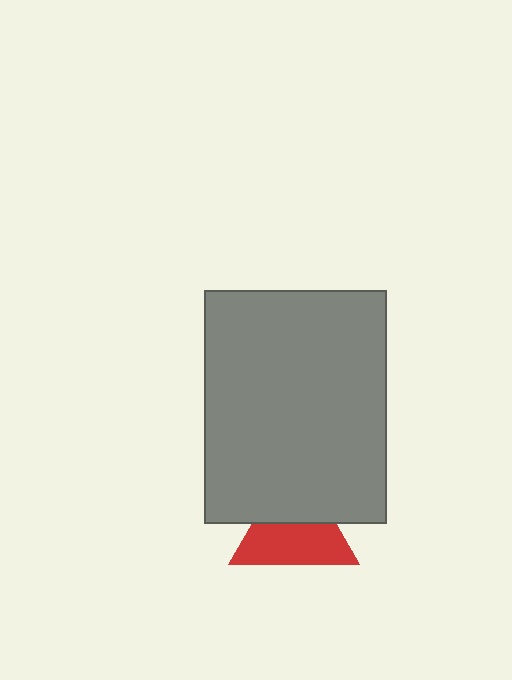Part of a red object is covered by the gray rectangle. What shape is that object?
It is a triangle.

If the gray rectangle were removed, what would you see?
You would see the complete red triangle.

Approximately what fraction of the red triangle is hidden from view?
Roughly 40% of the red triangle is hidden behind the gray rectangle.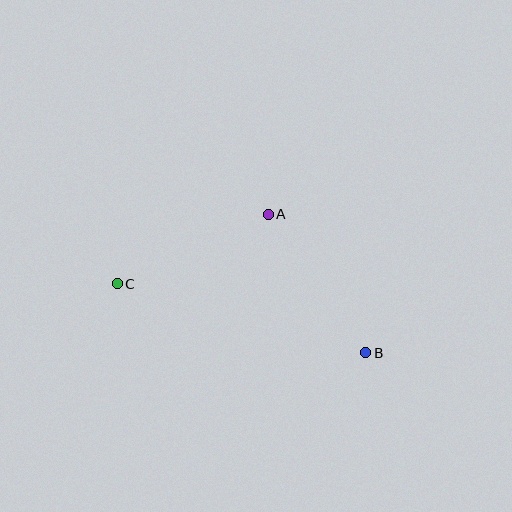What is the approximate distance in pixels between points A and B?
The distance between A and B is approximately 169 pixels.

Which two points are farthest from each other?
Points B and C are farthest from each other.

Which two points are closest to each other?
Points A and C are closest to each other.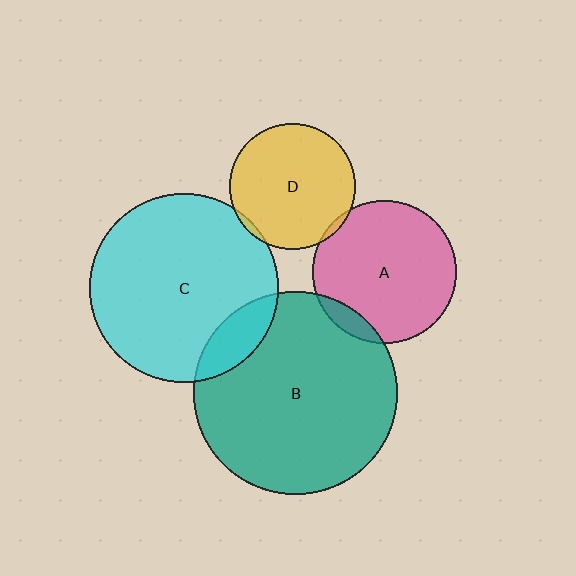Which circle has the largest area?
Circle B (teal).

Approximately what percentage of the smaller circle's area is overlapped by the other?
Approximately 15%.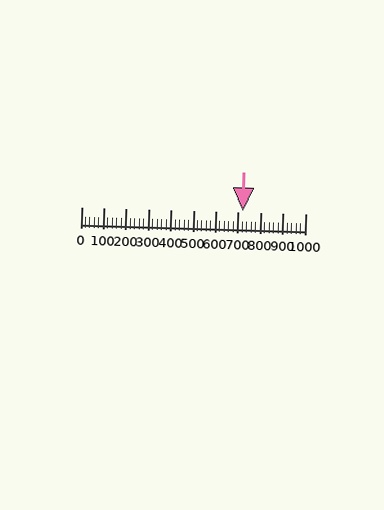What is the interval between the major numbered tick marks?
The major tick marks are spaced 100 units apart.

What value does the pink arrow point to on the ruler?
The pink arrow points to approximately 720.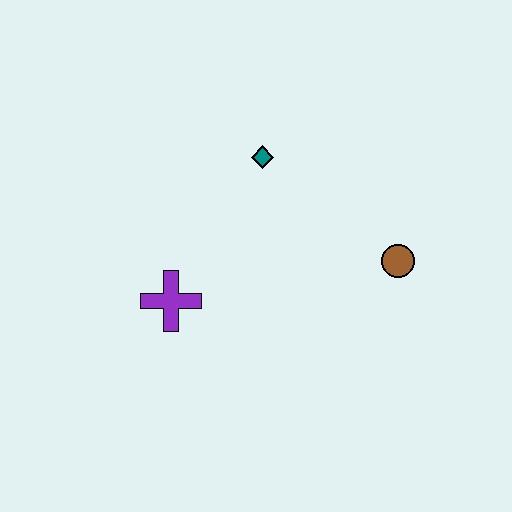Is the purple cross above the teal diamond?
No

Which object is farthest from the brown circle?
The purple cross is farthest from the brown circle.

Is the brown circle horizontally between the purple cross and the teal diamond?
No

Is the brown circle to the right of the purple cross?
Yes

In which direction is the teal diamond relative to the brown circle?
The teal diamond is to the left of the brown circle.